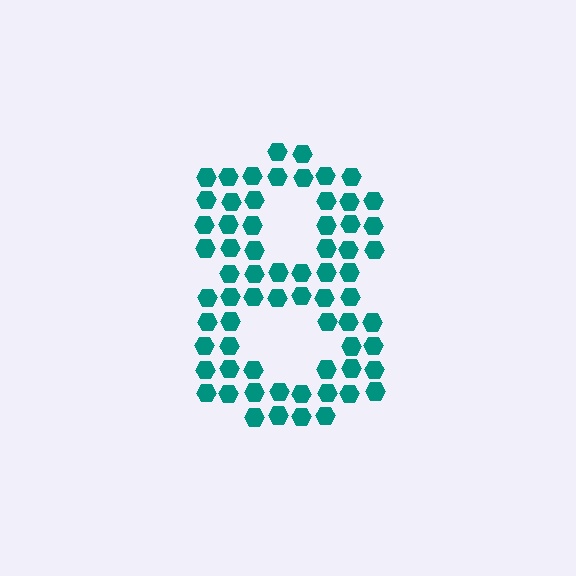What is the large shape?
The large shape is the digit 8.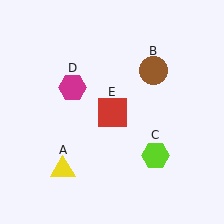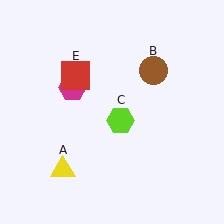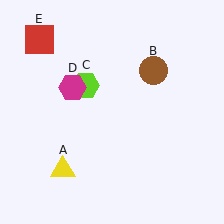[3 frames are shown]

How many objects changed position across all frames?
2 objects changed position: lime hexagon (object C), red square (object E).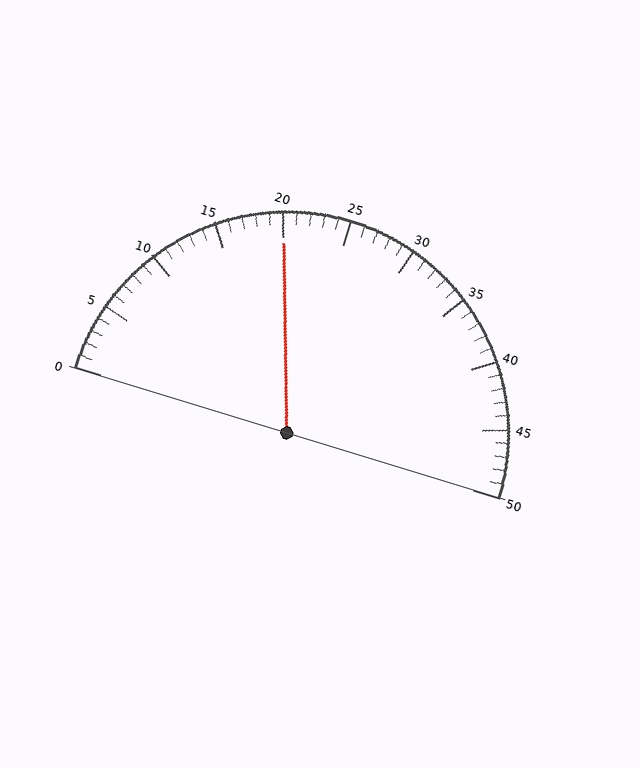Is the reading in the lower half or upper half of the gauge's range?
The reading is in the lower half of the range (0 to 50).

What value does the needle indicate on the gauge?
The needle indicates approximately 20.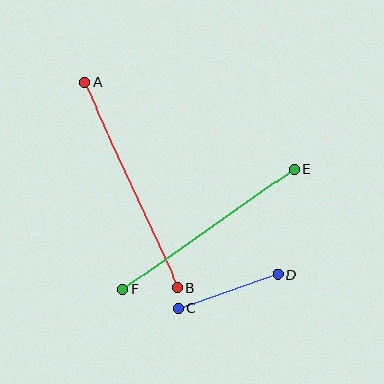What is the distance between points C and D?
The distance is approximately 105 pixels.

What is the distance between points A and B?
The distance is approximately 225 pixels.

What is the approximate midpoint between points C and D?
The midpoint is at approximately (228, 291) pixels.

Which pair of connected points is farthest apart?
Points A and B are farthest apart.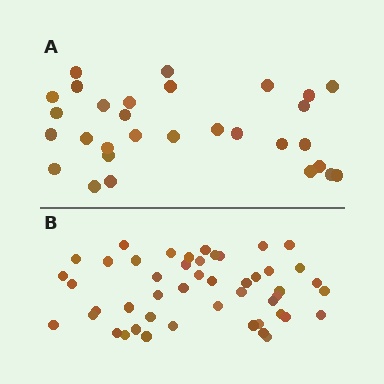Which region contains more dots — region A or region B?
Region B (the bottom region) has more dots.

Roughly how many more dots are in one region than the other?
Region B has approximately 20 more dots than region A.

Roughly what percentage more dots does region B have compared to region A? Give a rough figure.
About 60% more.